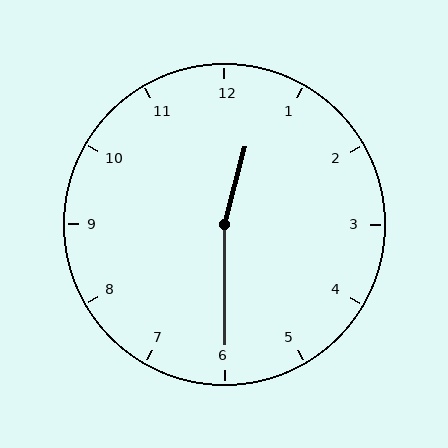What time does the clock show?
12:30.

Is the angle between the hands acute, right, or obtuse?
It is obtuse.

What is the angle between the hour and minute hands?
Approximately 165 degrees.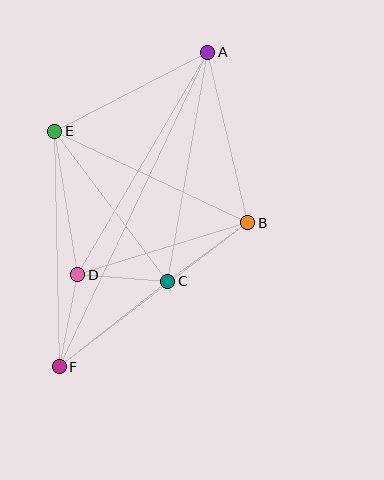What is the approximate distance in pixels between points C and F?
The distance between C and F is approximately 138 pixels.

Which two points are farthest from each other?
Points A and F are farthest from each other.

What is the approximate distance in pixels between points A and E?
The distance between A and E is approximately 172 pixels.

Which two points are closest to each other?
Points C and D are closest to each other.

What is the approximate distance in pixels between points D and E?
The distance between D and E is approximately 146 pixels.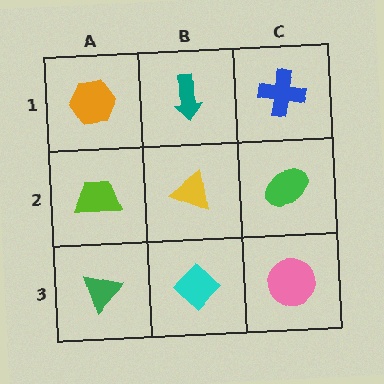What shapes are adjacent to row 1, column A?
A lime trapezoid (row 2, column A), a teal arrow (row 1, column B).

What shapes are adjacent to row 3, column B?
A yellow triangle (row 2, column B), a green triangle (row 3, column A), a pink circle (row 3, column C).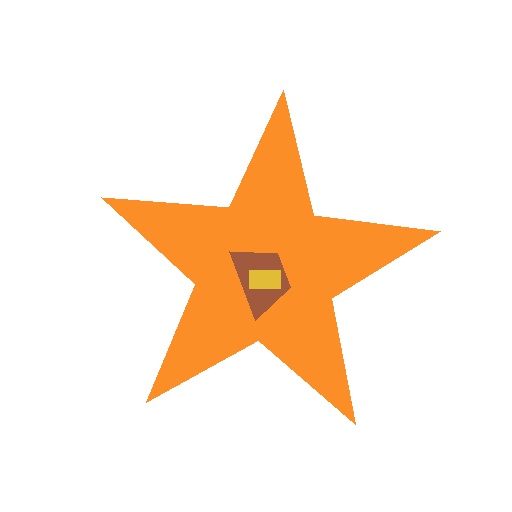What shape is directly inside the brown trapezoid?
The yellow rectangle.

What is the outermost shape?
The orange star.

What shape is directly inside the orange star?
The brown trapezoid.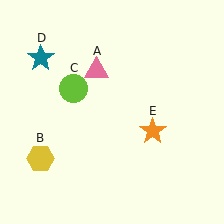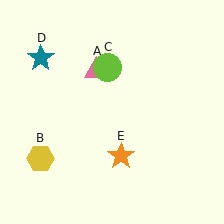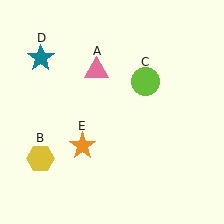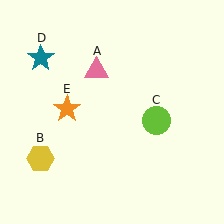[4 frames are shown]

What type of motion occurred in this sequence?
The lime circle (object C), orange star (object E) rotated clockwise around the center of the scene.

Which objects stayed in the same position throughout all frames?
Pink triangle (object A) and yellow hexagon (object B) and teal star (object D) remained stationary.